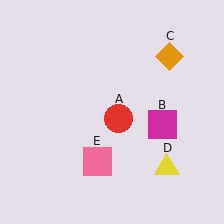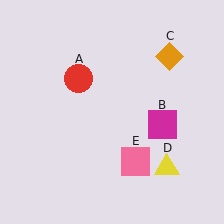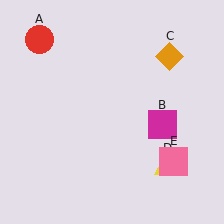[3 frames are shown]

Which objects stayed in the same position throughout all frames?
Magenta square (object B) and orange diamond (object C) and yellow triangle (object D) remained stationary.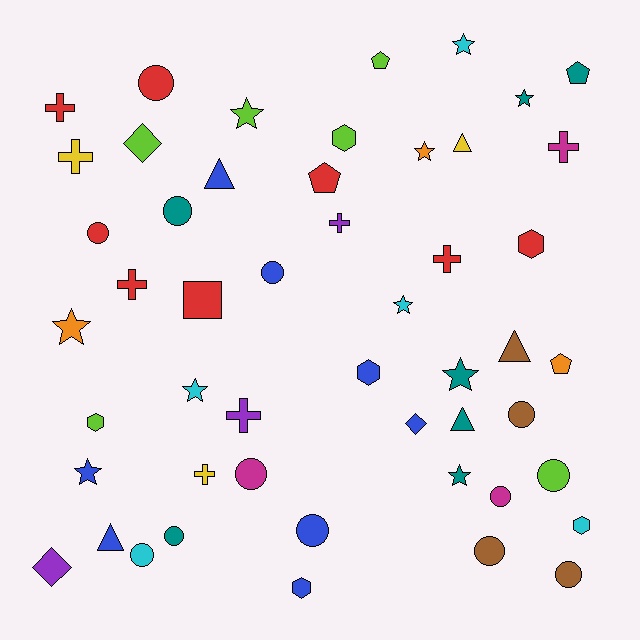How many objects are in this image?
There are 50 objects.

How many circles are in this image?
There are 13 circles.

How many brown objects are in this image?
There are 4 brown objects.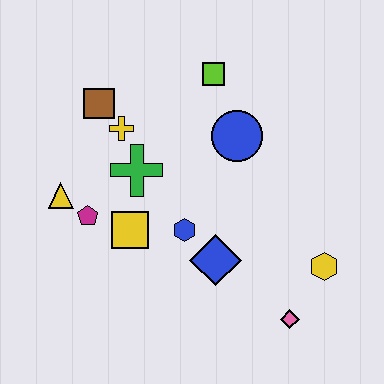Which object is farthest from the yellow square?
The yellow hexagon is farthest from the yellow square.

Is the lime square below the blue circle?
No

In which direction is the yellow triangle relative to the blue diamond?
The yellow triangle is to the left of the blue diamond.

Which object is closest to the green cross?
The yellow cross is closest to the green cross.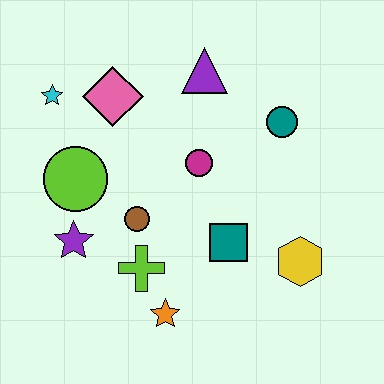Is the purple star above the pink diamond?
No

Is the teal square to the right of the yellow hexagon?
No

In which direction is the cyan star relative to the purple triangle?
The cyan star is to the left of the purple triangle.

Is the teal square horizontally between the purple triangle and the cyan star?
No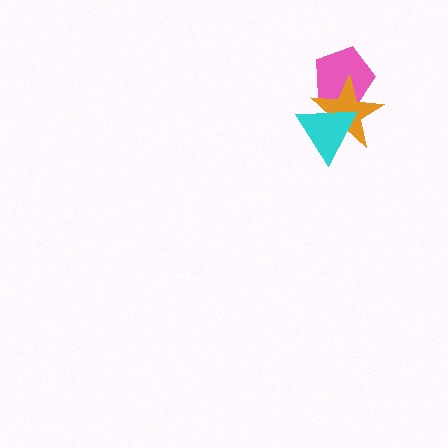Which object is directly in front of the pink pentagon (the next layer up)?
The orange star is directly in front of the pink pentagon.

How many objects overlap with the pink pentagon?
2 objects overlap with the pink pentagon.